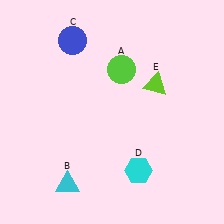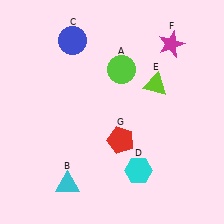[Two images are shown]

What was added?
A magenta star (F), a red pentagon (G) were added in Image 2.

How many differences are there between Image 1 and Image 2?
There are 2 differences between the two images.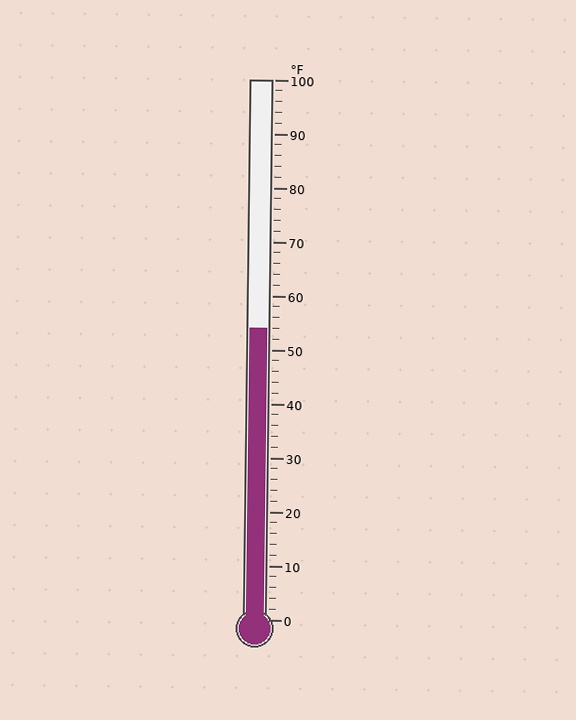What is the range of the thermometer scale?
The thermometer scale ranges from 0°F to 100°F.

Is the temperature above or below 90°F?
The temperature is below 90°F.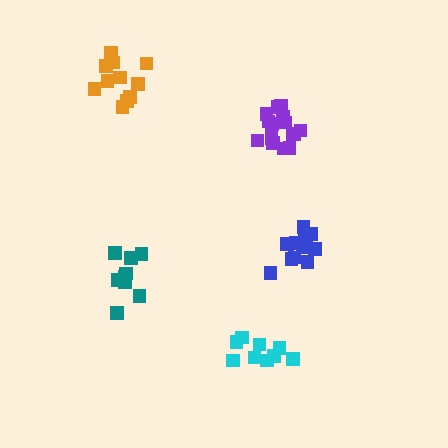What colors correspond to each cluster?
The clusters are colored: cyan, teal, purple, blue, orange.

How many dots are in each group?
Group 1: 9 dots, Group 2: 9 dots, Group 3: 15 dots, Group 4: 13 dots, Group 5: 12 dots (58 total).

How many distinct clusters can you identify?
There are 5 distinct clusters.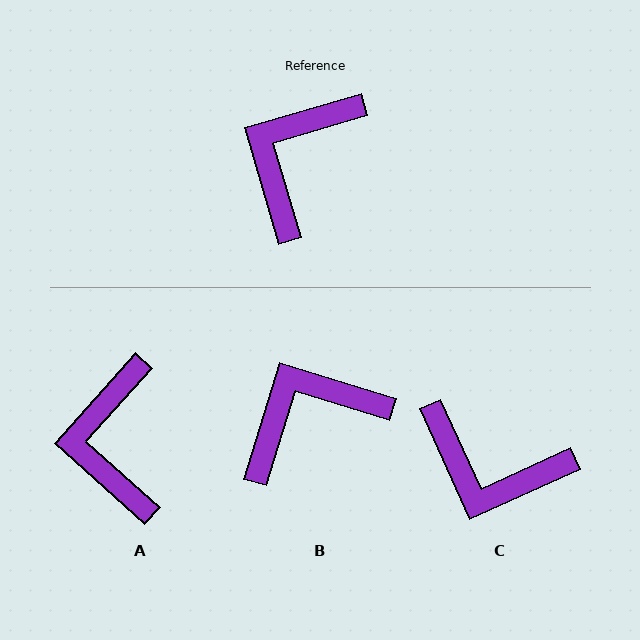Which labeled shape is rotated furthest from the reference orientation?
C, about 98 degrees away.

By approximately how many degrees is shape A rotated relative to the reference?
Approximately 32 degrees counter-clockwise.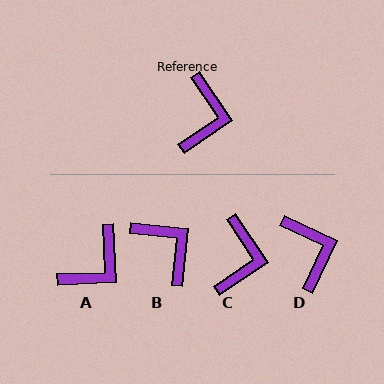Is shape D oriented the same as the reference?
No, it is off by about 30 degrees.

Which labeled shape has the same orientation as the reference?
C.